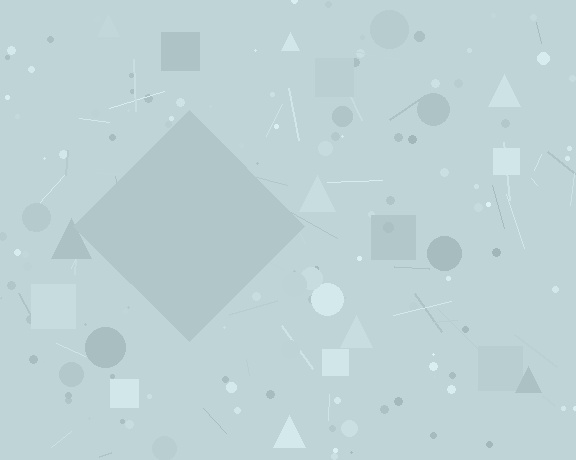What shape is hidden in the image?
A diamond is hidden in the image.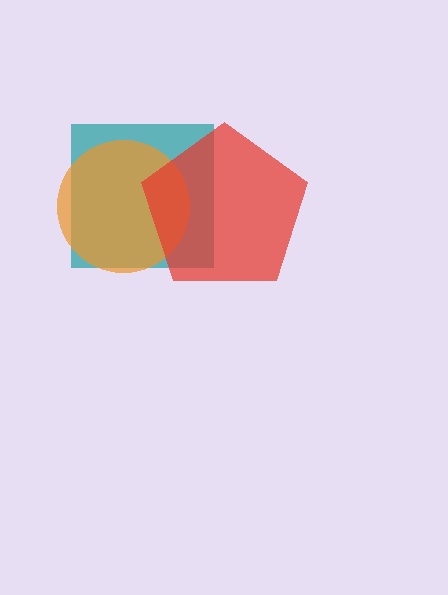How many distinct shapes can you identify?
There are 3 distinct shapes: a teal square, an orange circle, a red pentagon.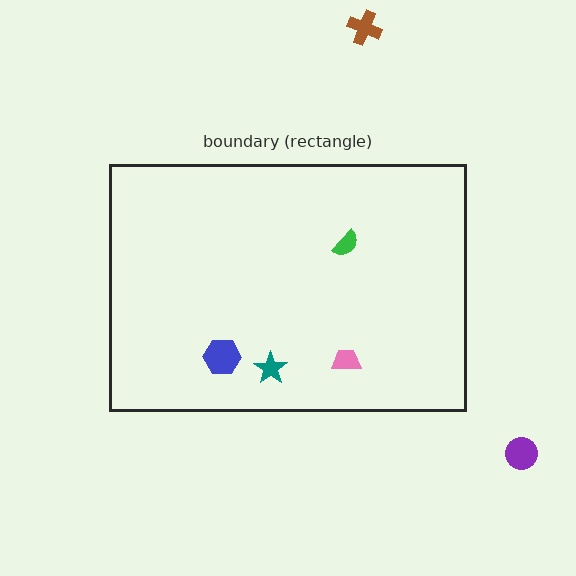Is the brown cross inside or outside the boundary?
Outside.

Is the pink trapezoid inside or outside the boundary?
Inside.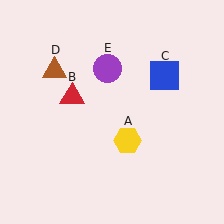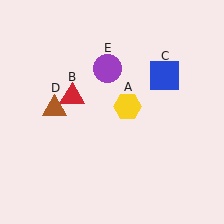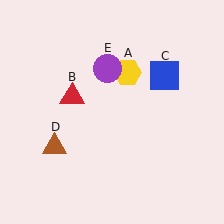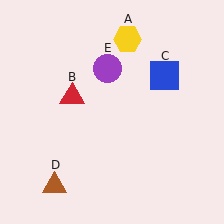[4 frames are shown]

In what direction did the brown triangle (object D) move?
The brown triangle (object D) moved down.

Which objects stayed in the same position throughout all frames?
Red triangle (object B) and blue square (object C) and purple circle (object E) remained stationary.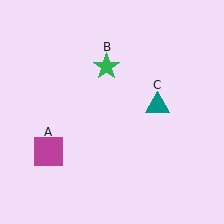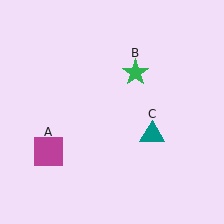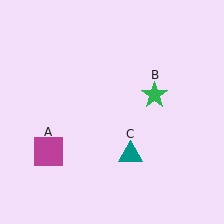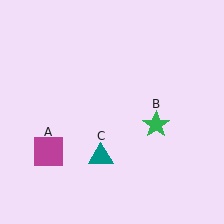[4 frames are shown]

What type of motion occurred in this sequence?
The green star (object B), teal triangle (object C) rotated clockwise around the center of the scene.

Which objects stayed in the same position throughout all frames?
Magenta square (object A) remained stationary.